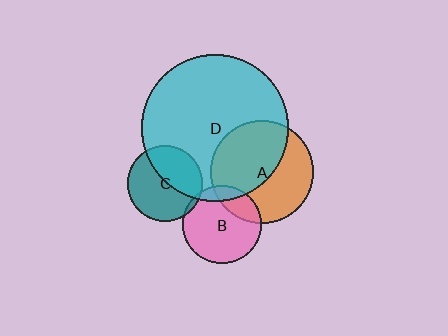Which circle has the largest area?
Circle D (cyan).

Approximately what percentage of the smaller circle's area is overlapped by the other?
Approximately 10%.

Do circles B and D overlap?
Yes.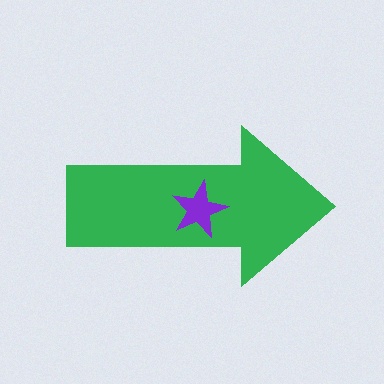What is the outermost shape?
The green arrow.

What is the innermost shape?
The purple star.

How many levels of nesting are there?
2.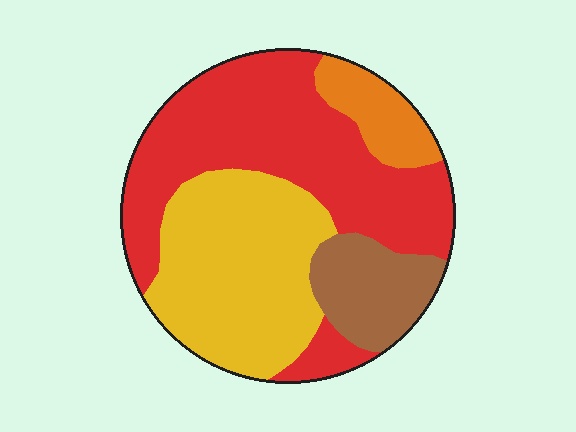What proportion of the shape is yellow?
Yellow takes up about one third (1/3) of the shape.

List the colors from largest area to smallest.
From largest to smallest: red, yellow, brown, orange.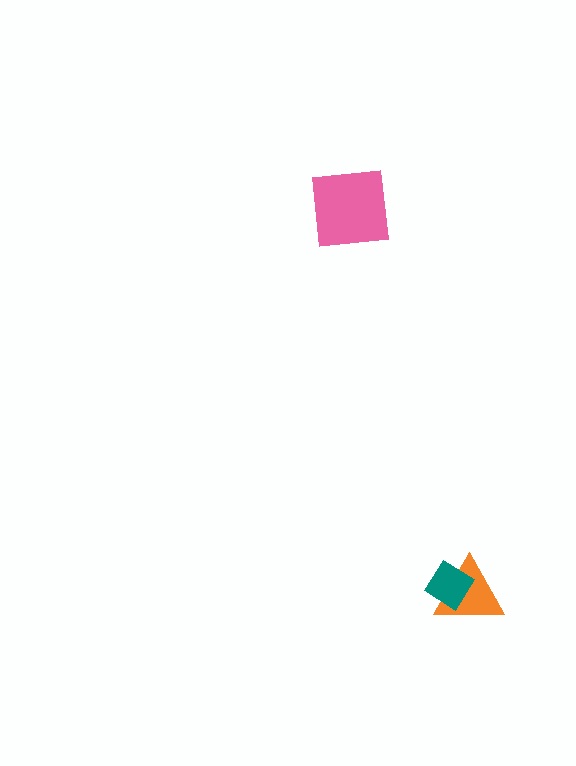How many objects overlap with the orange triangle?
1 object overlaps with the orange triangle.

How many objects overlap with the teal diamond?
1 object overlaps with the teal diamond.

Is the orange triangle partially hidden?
Yes, it is partially covered by another shape.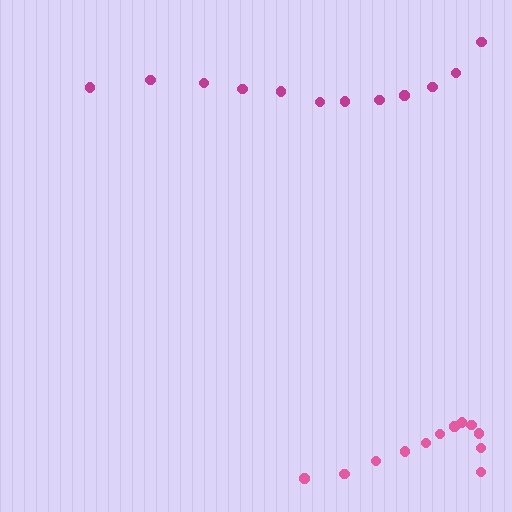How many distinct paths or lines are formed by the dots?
There are 2 distinct paths.